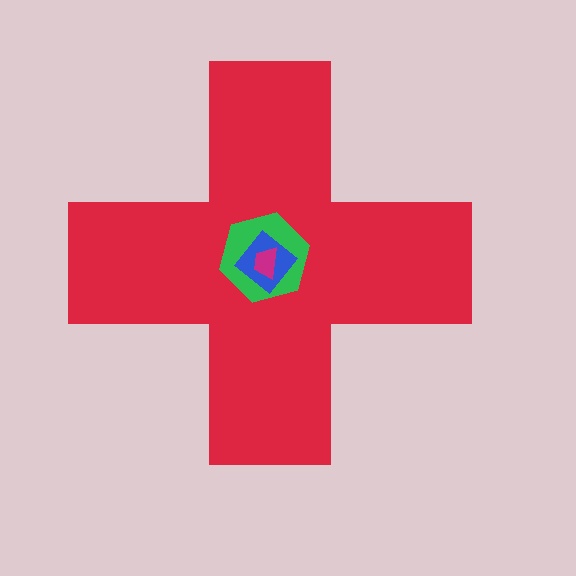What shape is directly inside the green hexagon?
The blue diamond.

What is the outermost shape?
The red cross.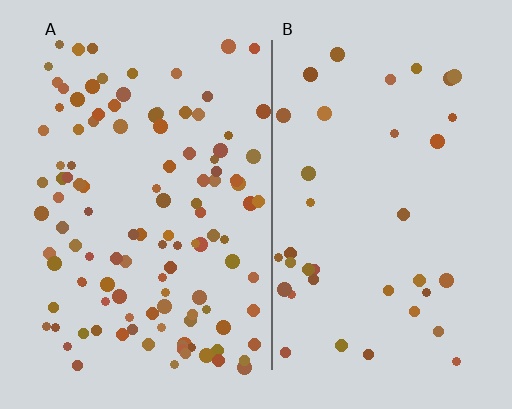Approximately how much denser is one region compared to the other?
Approximately 3.0× — region A over region B.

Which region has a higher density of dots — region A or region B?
A (the left).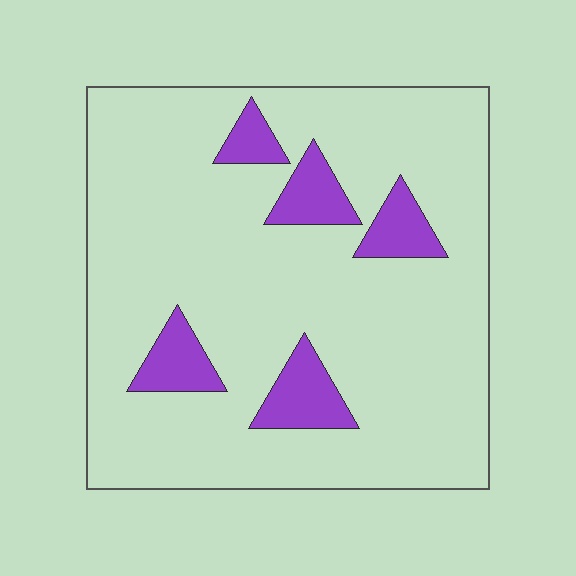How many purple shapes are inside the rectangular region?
5.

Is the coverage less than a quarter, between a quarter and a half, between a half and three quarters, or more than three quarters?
Less than a quarter.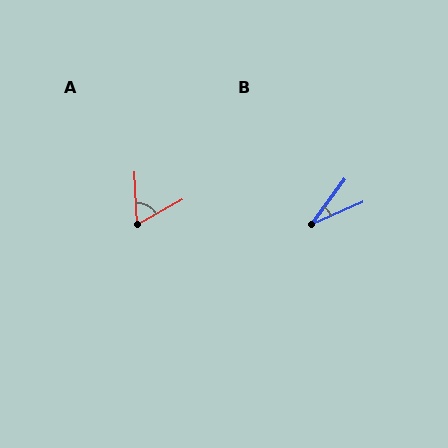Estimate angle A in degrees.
Approximately 63 degrees.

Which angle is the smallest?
B, at approximately 30 degrees.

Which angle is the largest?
A, at approximately 63 degrees.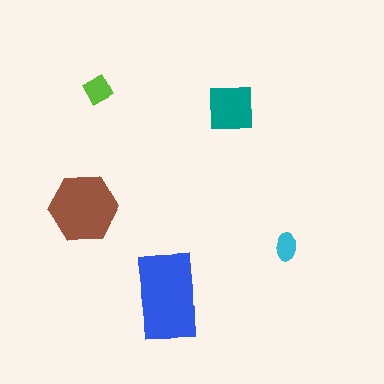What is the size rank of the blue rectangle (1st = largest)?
1st.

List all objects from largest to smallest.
The blue rectangle, the brown hexagon, the teal square, the lime diamond, the cyan ellipse.